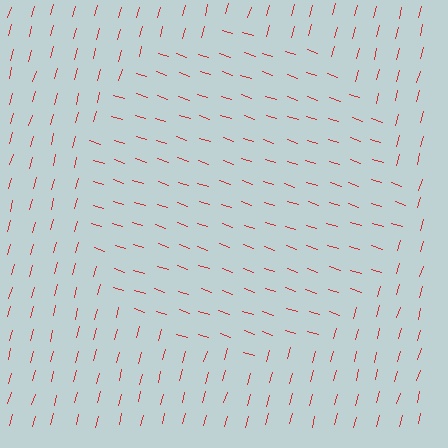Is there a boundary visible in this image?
Yes, there is a texture boundary formed by a change in line orientation.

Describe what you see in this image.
The image is filled with small red line segments. A circle region in the image has lines oriented differently from the surrounding lines, creating a visible texture boundary.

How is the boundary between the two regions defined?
The boundary is defined purely by a change in line orientation (approximately 87 degrees difference). All lines are the same color and thickness.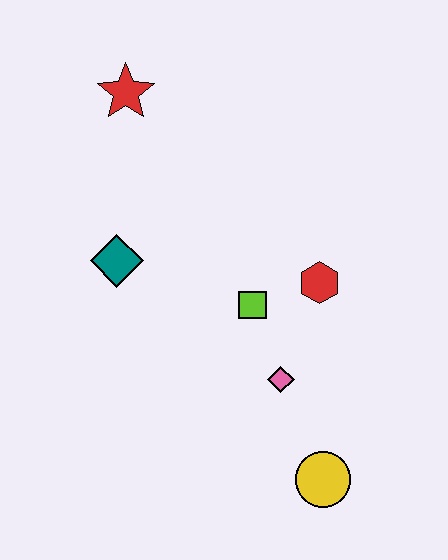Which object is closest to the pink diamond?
The lime square is closest to the pink diamond.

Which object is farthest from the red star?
The yellow circle is farthest from the red star.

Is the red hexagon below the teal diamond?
Yes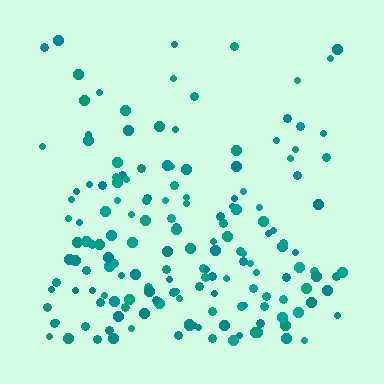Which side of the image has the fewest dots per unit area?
The top.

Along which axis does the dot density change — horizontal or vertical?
Vertical.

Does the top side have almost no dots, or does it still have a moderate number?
Still a moderate number, just noticeably fewer than the bottom.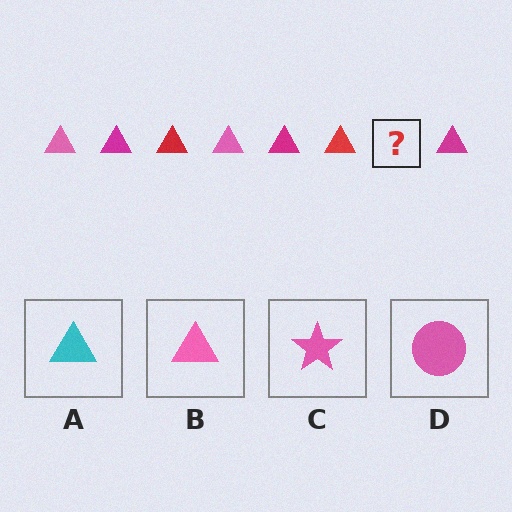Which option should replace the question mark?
Option B.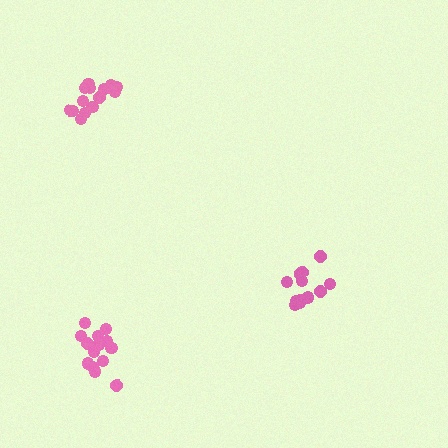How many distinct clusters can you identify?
There are 3 distinct clusters.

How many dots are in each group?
Group 1: 14 dots, Group 2: 14 dots, Group 3: 12 dots (40 total).